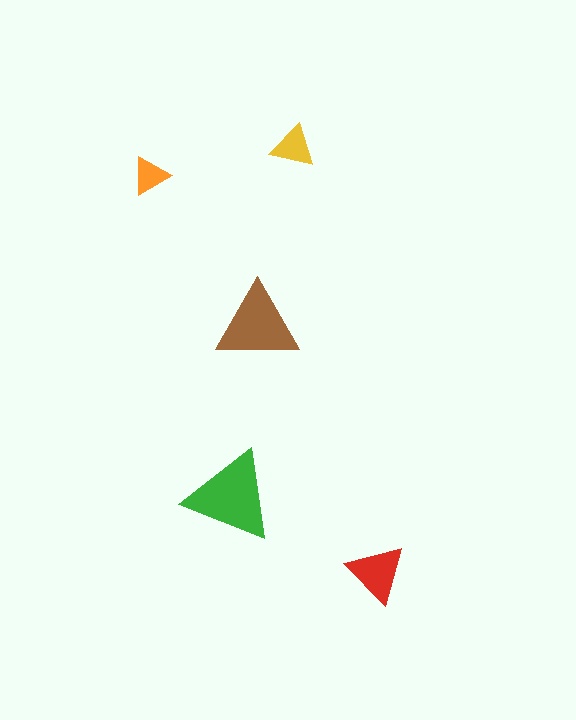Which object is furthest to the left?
The orange triangle is leftmost.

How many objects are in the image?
There are 5 objects in the image.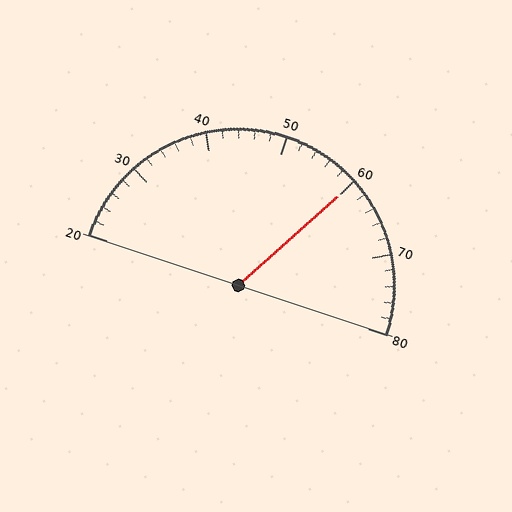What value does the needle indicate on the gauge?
The needle indicates approximately 60.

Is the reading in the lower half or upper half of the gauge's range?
The reading is in the upper half of the range (20 to 80).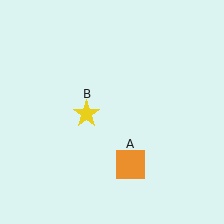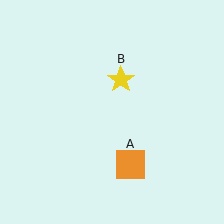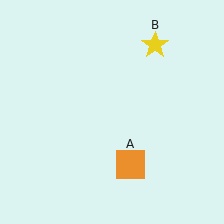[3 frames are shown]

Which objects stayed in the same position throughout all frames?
Orange square (object A) remained stationary.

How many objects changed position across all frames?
1 object changed position: yellow star (object B).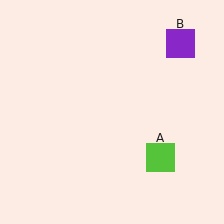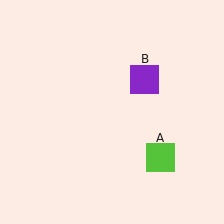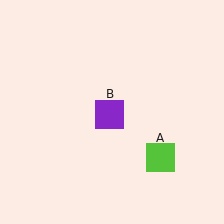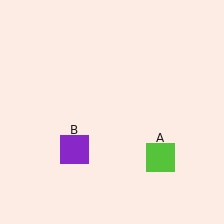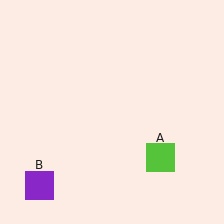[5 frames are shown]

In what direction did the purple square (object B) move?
The purple square (object B) moved down and to the left.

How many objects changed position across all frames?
1 object changed position: purple square (object B).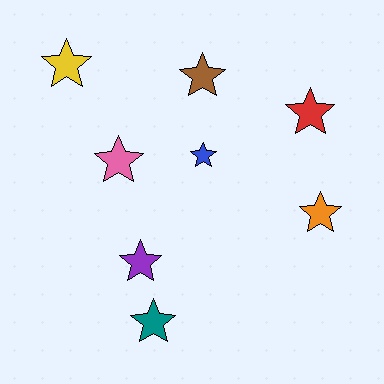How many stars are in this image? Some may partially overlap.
There are 8 stars.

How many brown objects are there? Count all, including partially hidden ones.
There is 1 brown object.